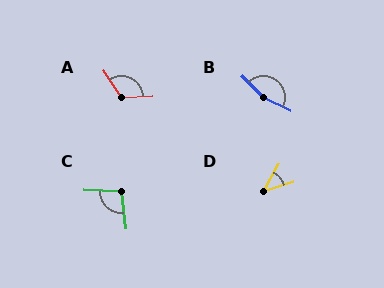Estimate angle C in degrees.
Approximately 99 degrees.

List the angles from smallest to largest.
D (44°), C (99°), A (120°), B (161°).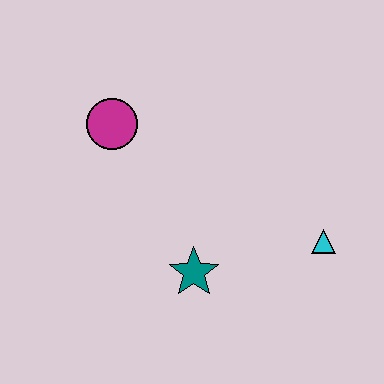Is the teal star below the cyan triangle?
Yes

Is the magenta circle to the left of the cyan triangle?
Yes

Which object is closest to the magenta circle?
The teal star is closest to the magenta circle.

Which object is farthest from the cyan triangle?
The magenta circle is farthest from the cyan triangle.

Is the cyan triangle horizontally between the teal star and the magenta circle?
No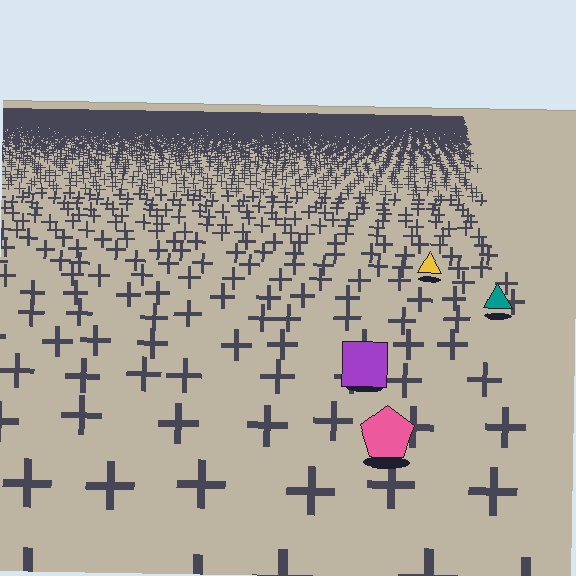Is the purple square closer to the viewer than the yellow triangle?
Yes. The purple square is closer — you can tell from the texture gradient: the ground texture is coarser near it.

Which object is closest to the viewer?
The pink pentagon is closest. The texture marks near it are larger and more spread out.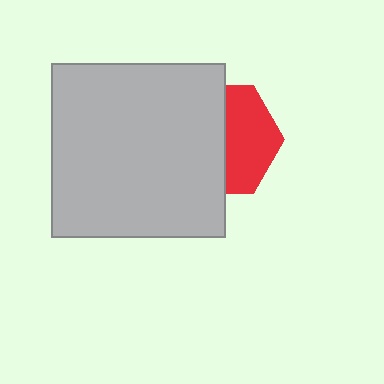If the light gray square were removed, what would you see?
You would see the complete red hexagon.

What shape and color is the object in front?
The object in front is a light gray square.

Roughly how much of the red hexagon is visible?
About half of it is visible (roughly 47%).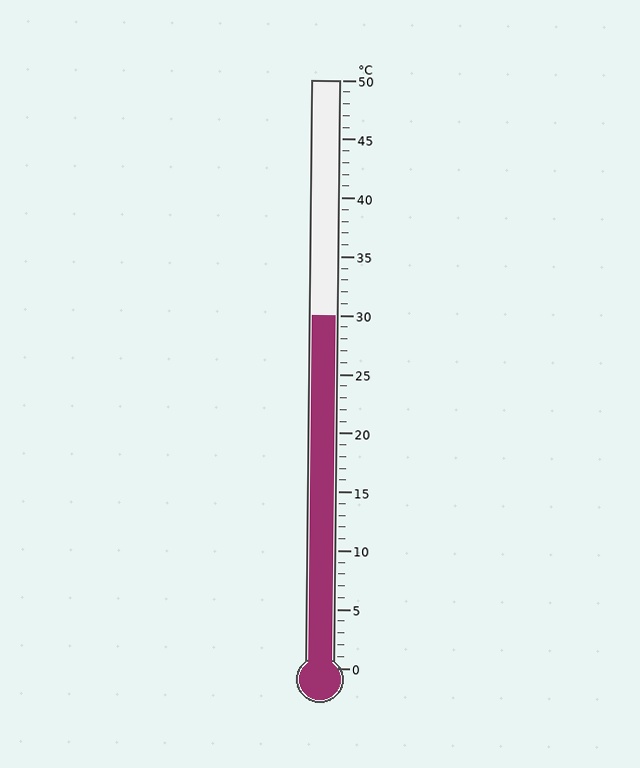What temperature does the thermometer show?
The thermometer shows approximately 30°C.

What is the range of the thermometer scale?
The thermometer scale ranges from 0°C to 50°C.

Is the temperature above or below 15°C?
The temperature is above 15°C.